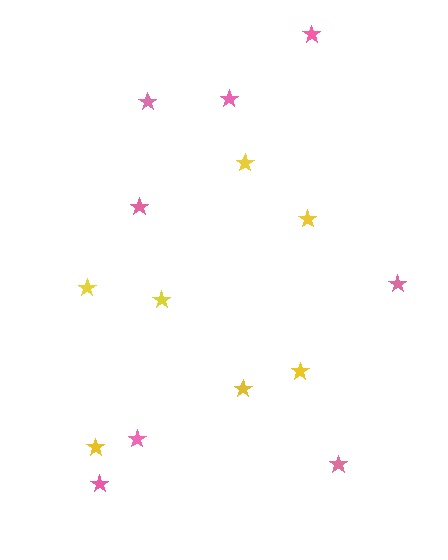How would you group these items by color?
There are 2 groups: one group of yellow stars (7) and one group of pink stars (8).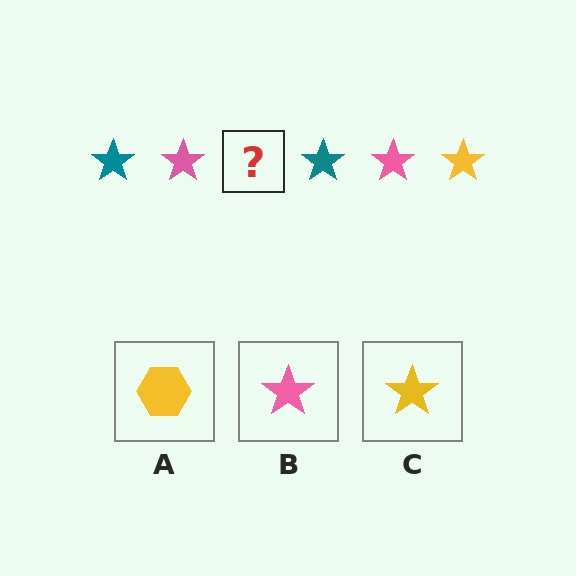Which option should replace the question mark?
Option C.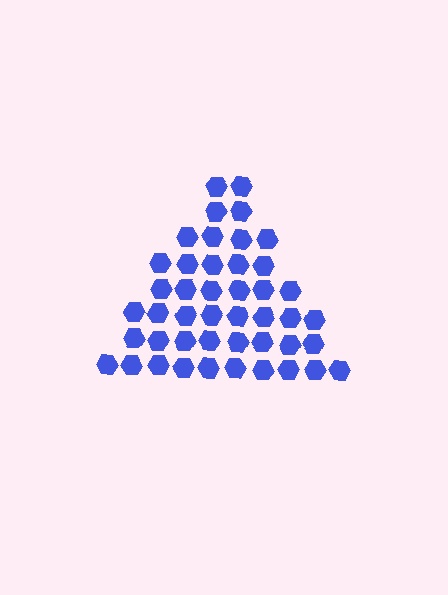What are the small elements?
The small elements are hexagons.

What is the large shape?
The large shape is a triangle.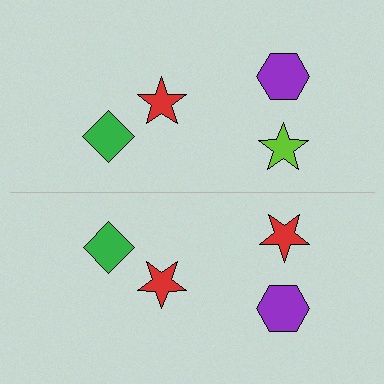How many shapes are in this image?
There are 8 shapes in this image.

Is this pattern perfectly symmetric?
No, the pattern is not perfectly symmetric. The red star on the bottom side breaks the symmetry — its mirror counterpart is lime.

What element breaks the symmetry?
The red star on the bottom side breaks the symmetry — its mirror counterpart is lime.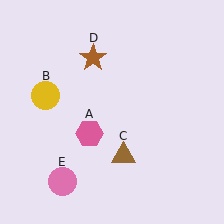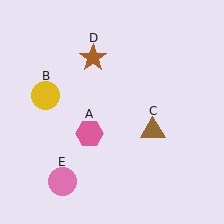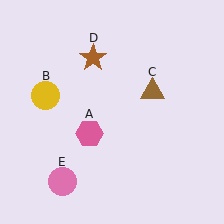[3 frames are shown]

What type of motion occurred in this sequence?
The brown triangle (object C) rotated counterclockwise around the center of the scene.